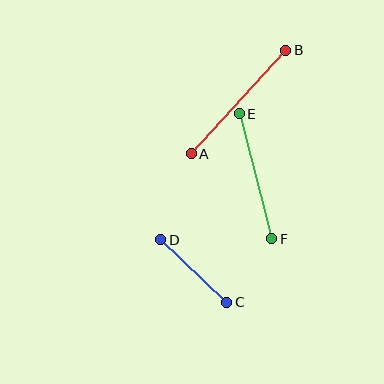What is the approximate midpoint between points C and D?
The midpoint is at approximately (194, 271) pixels.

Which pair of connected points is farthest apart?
Points A and B are farthest apart.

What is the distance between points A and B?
The distance is approximately 140 pixels.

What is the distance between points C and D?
The distance is approximately 90 pixels.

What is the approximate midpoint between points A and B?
The midpoint is at approximately (239, 102) pixels.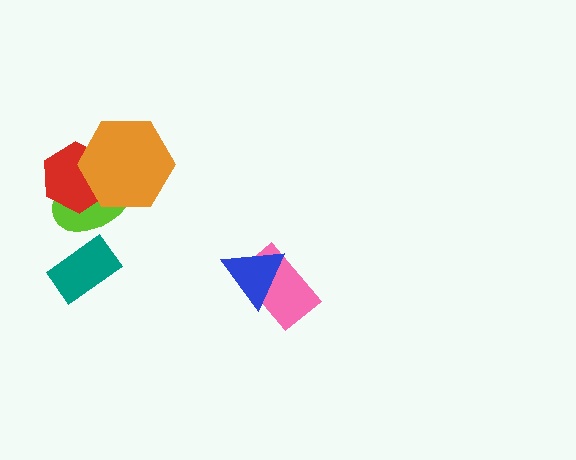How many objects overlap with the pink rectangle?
1 object overlaps with the pink rectangle.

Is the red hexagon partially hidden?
Yes, it is partially covered by another shape.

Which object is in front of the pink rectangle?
The blue triangle is in front of the pink rectangle.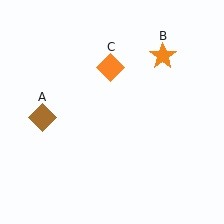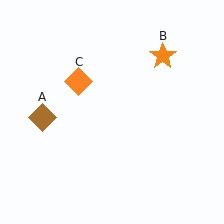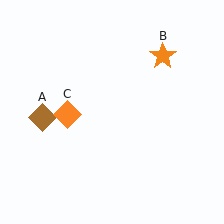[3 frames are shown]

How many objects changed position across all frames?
1 object changed position: orange diamond (object C).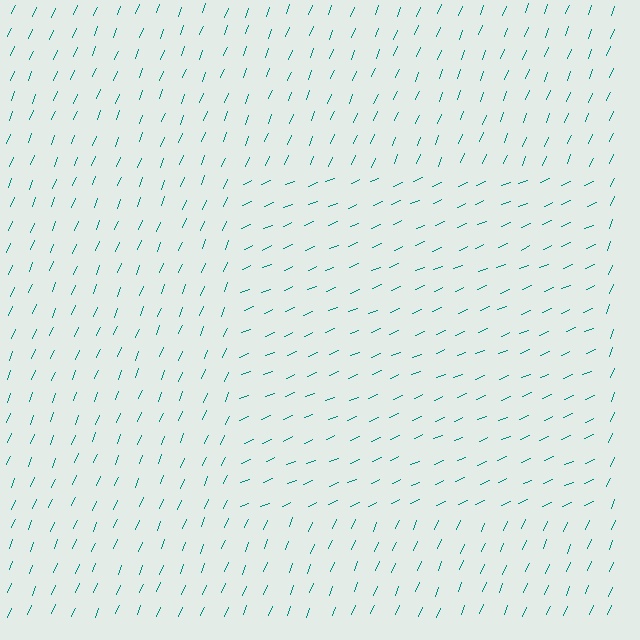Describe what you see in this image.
The image is filled with small teal line segments. A rectangle region in the image has lines oriented differently from the surrounding lines, creating a visible texture boundary.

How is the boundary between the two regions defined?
The boundary is defined purely by a change in line orientation (approximately 45 degrees difference). All lines are the same color and thickness.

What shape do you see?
I see a rectangle.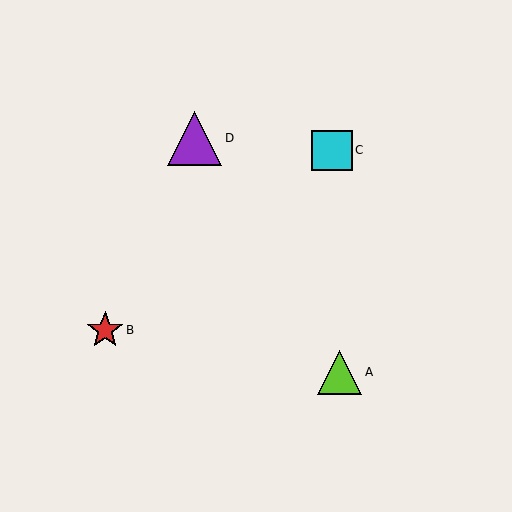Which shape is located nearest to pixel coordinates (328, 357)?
The lime triangle (labeled A) at (339, 372) is nearest to that location.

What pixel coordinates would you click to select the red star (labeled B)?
Click at (105, 330) to select the red star B.